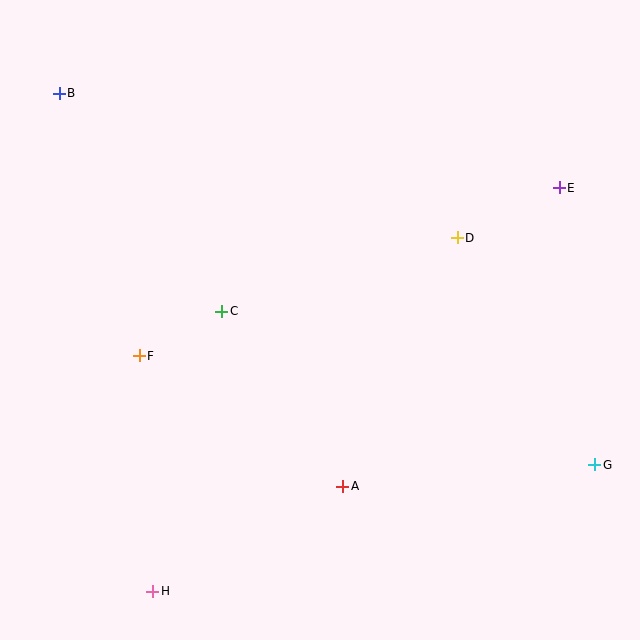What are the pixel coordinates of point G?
Point G is at (594, 465).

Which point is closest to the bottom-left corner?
Point H is closest to the bottom-left corner.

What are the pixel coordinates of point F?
Point F is at (139, 356).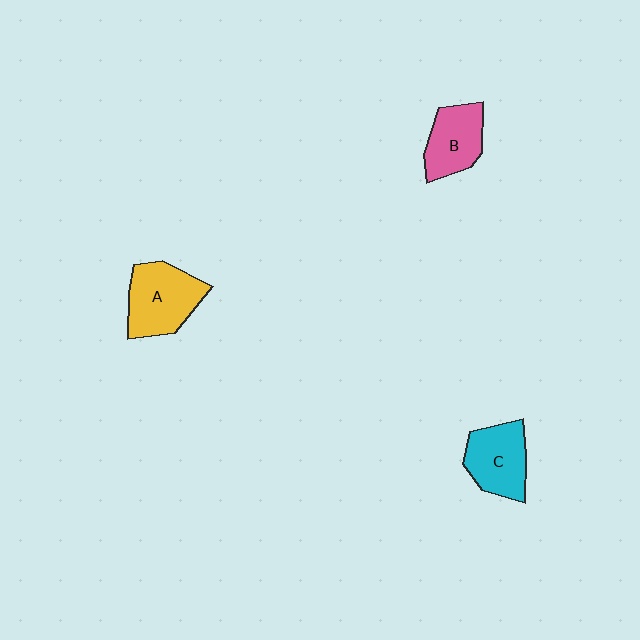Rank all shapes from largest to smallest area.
From largest to smallest: A (yellow), C (cyan), B (pink).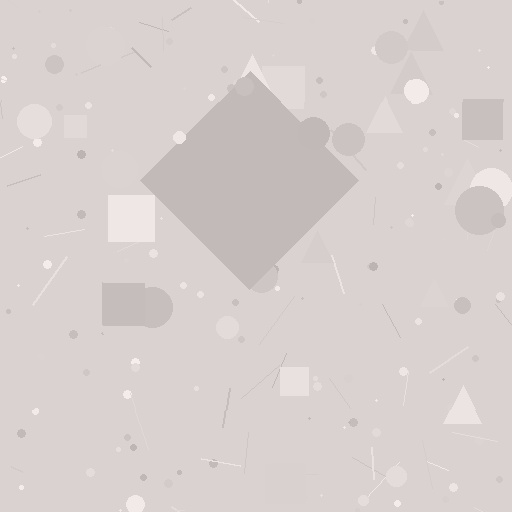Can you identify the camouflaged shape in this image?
The camouflaged shape is a diamond.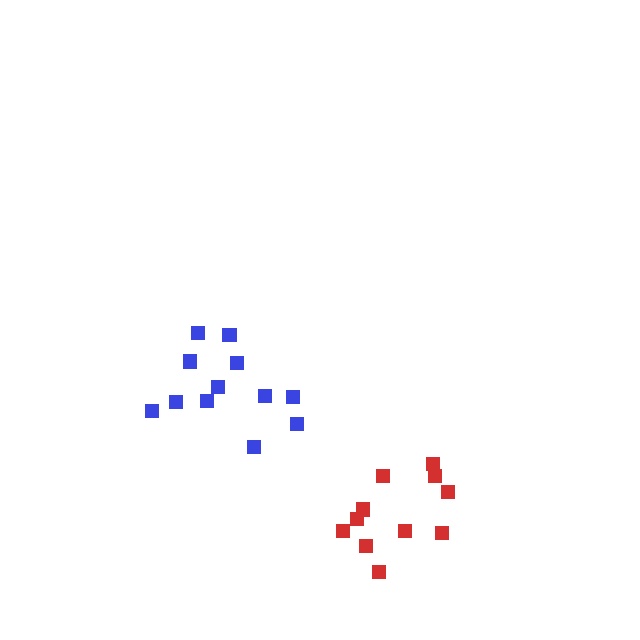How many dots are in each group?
Group 1: 11 dots, Group 2: 12 dots (23 total).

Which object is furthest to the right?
The red cluster is rightmost.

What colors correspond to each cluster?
The clusters are colored: red, blue.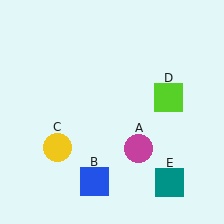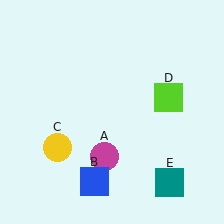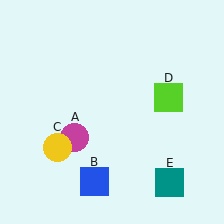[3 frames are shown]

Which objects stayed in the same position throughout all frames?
Blue square (object B) and yellow circle (object C) and lime square (object D) and teal square (object E) remained stationary.